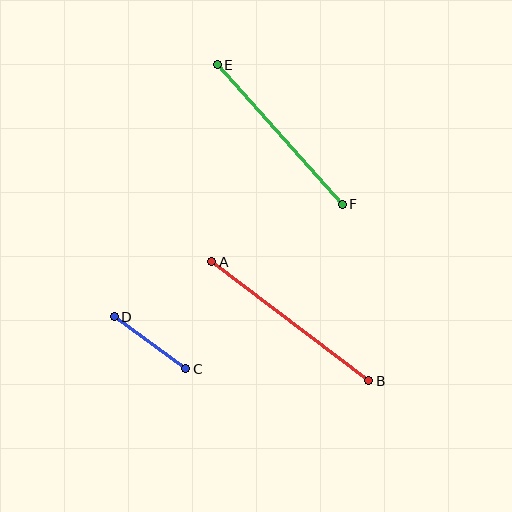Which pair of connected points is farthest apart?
Points A and B are farthest apart.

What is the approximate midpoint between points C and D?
The midpoint is at approximately (150, 343) pixels.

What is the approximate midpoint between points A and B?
The midpoint is at approximately (290, 321) pixels.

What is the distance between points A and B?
The distance is approximately 197 pixels.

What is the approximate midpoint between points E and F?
The midpoint is at approximately (280, 135) pixels.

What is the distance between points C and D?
The distance is approximately 88 pixels.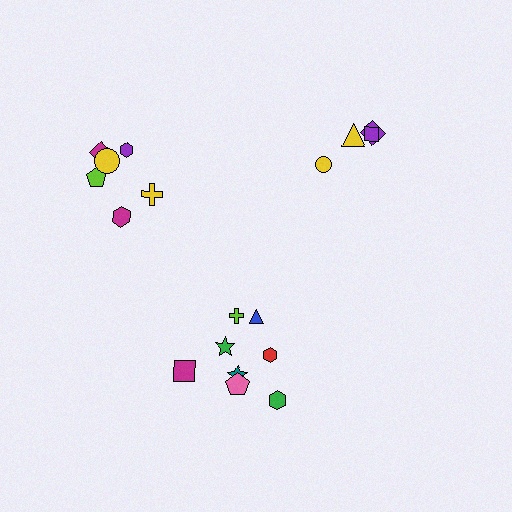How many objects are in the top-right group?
There are 4 objects.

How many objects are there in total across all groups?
There are 18 objects.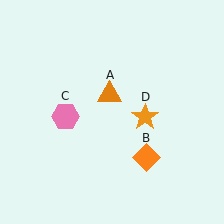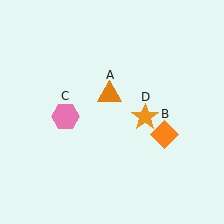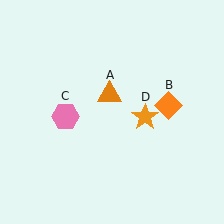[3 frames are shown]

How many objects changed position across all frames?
1 object changed position: orange diamond (object B).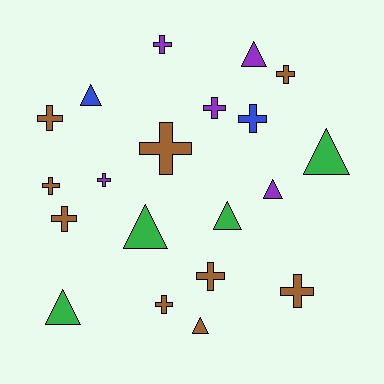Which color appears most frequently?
Brown, with 9 objects.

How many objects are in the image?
There are 20 objects.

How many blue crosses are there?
There is 1 blue cross.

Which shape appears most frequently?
Cross, with 12 objects.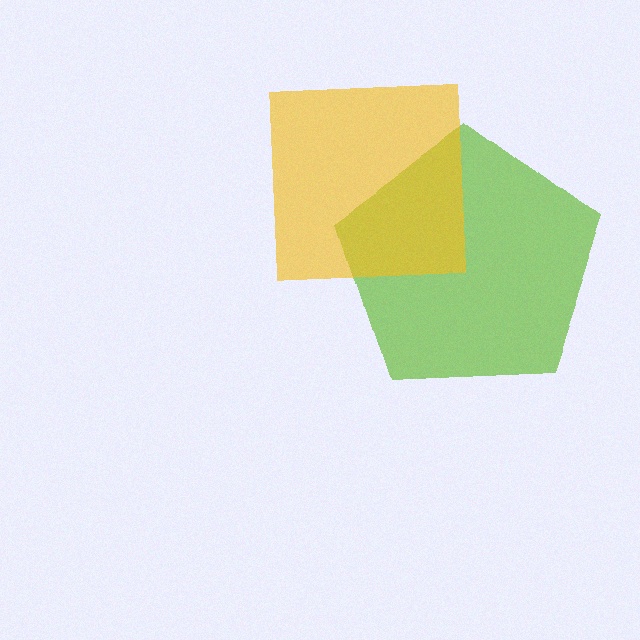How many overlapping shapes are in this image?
There are 2 overlapping shapes in the image.